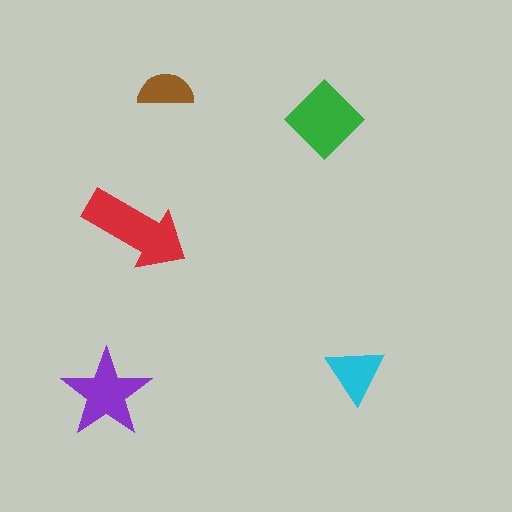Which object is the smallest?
The brown semicircle.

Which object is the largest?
The red arrow.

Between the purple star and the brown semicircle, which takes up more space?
The purple star.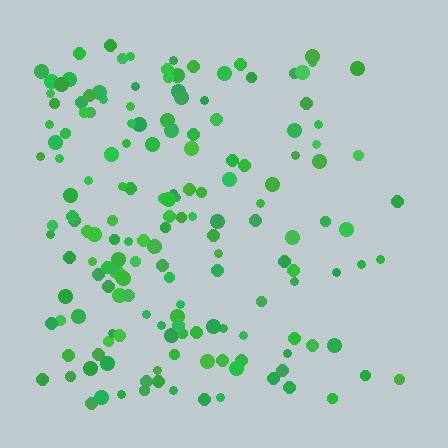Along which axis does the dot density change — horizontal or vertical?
Horizontal.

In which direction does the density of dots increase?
From right to left, with the left side densest.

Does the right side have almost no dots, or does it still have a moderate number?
Still a moderate number, just noticeably fewer than the left.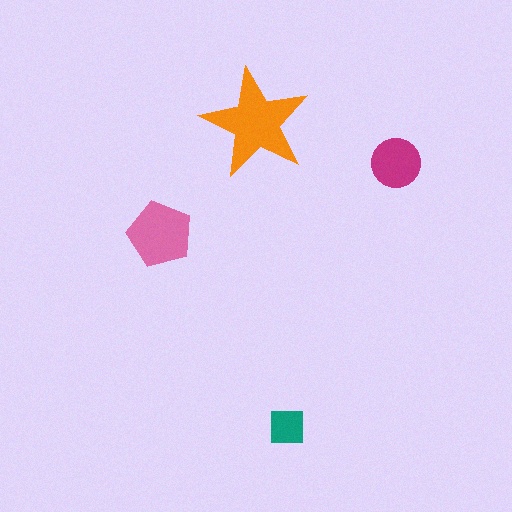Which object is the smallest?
The teal square.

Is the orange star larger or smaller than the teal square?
Larger.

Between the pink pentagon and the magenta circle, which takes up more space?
The pink pentagon.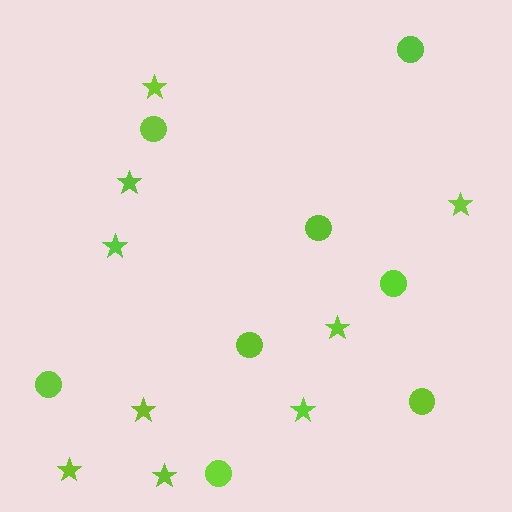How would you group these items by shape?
There are 2 groups: one group of circles (8) and one group of stars (9).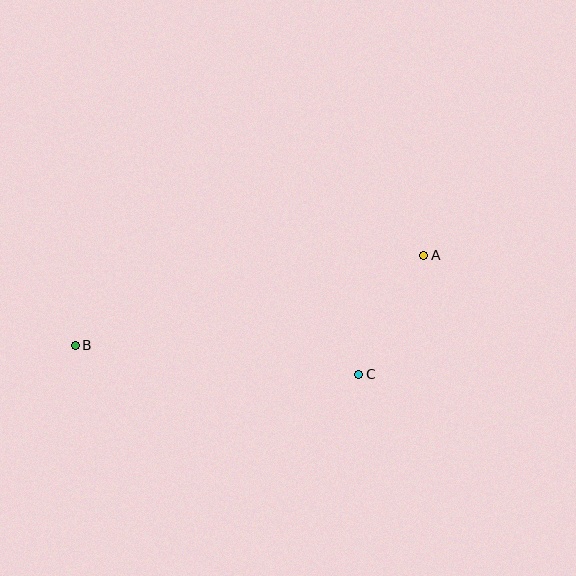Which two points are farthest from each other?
Points A and B are farthest from each other.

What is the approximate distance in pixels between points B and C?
The distance between B and C is approximately 285 pixels.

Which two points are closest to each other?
Points A and C are closest to each other.